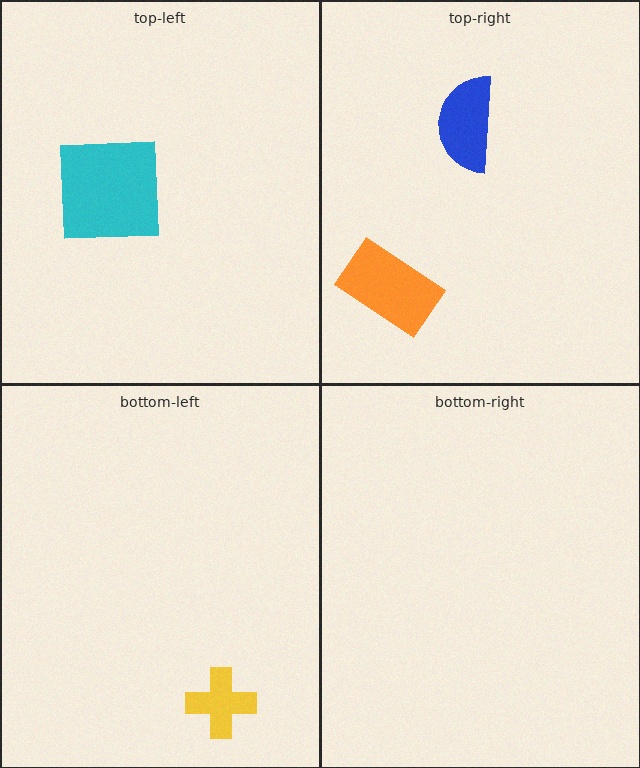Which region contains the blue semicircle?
The top-right region.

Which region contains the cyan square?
The top-left region.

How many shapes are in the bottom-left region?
1.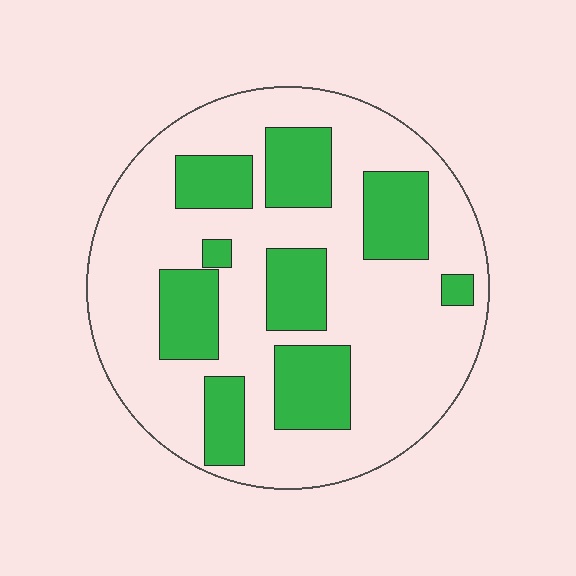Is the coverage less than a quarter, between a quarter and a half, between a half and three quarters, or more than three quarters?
Between a quarter and a half.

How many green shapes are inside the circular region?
9.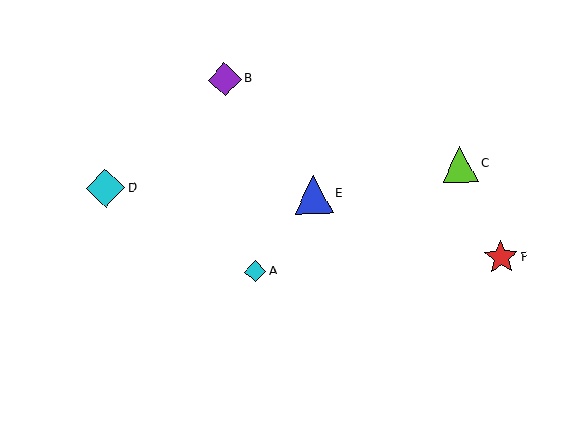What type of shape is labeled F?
Shape F is a red star.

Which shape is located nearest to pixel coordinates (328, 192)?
The blue triangle (labeled E) at (314, 194) is nearest to that location.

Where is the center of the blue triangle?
The center of the blue triangle is at (314, 194).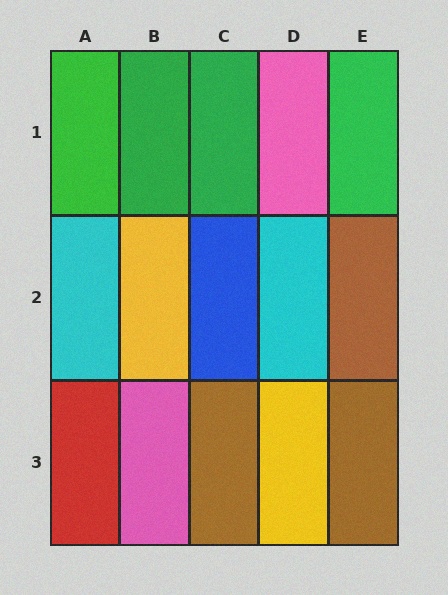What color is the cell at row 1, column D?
Pink.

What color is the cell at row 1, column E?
Green.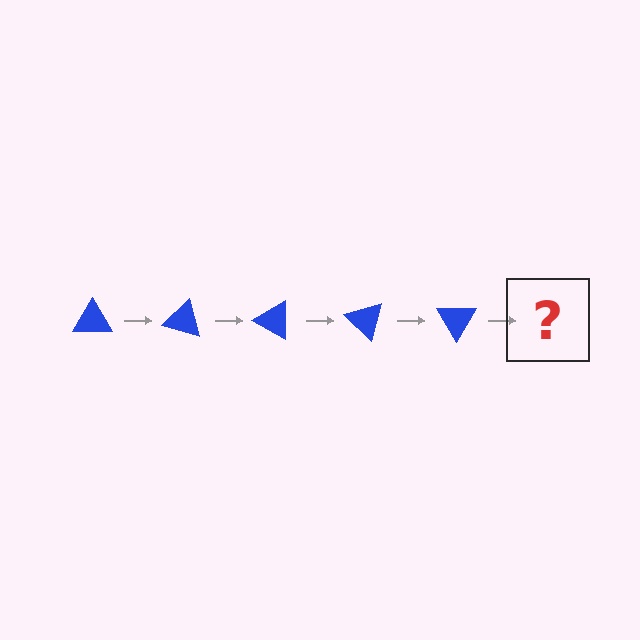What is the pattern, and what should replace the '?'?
The pattern is that the triangle rotates 15 degrees each step. The '?' should be a blue triangle rotated 75 degrees.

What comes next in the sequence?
The next element should be a blue triangle rotated 75 degrees.